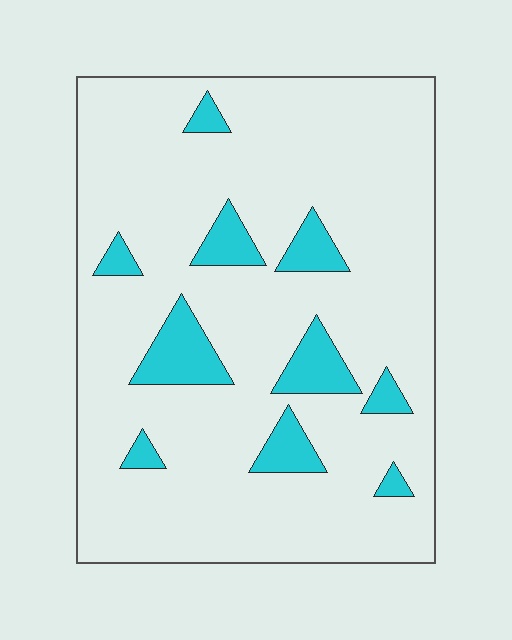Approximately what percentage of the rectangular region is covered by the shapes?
Approximately 15%.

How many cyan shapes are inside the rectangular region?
10.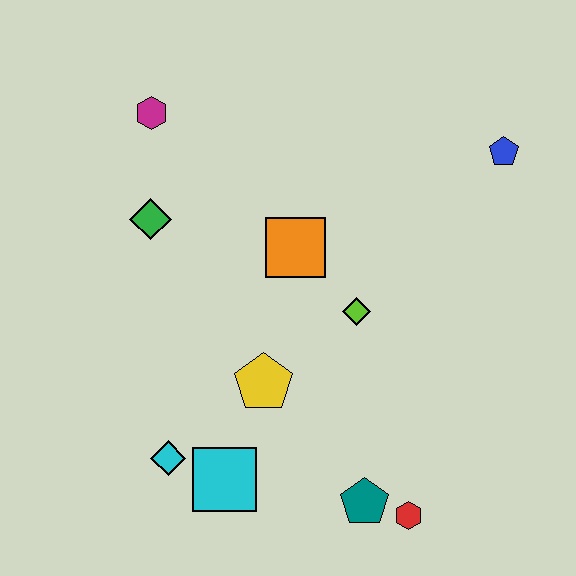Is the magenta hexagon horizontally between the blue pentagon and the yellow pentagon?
No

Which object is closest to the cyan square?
The cyan diamond is closest to the cyan square.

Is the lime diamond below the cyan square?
No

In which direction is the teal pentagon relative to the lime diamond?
The teal pentagon is below the lime diamond.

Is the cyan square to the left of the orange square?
Yes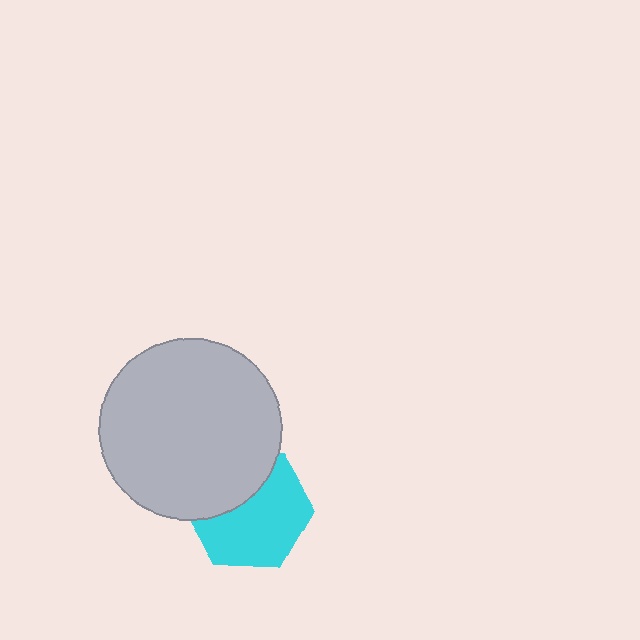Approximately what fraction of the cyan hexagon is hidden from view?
Roughly 36% of the cyan hexagon is hidden behind the light gray circle.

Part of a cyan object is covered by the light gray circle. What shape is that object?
It is a hexagon.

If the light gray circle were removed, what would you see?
You would see the complete cyan hexagon.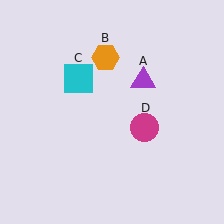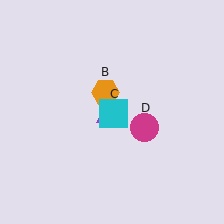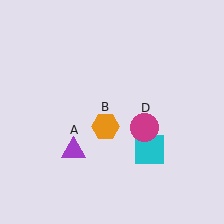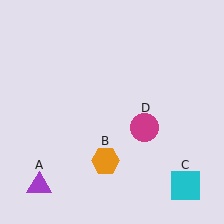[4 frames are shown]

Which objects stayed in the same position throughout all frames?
Magenta circle (object D) remained stationary.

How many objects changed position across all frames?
3 objects changed position: purple triangle (object A), orange hexagon (object B), cyan square (object C).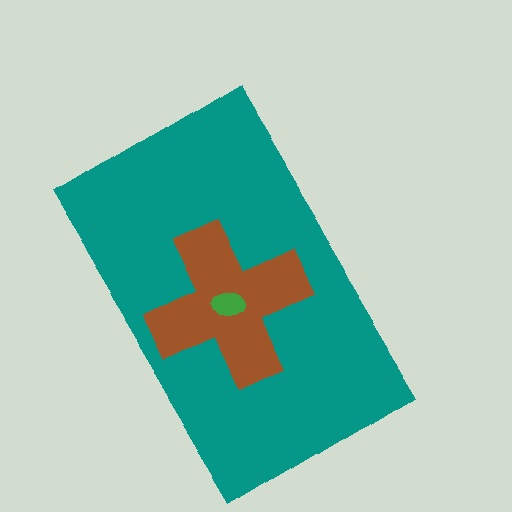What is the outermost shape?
The teal rectangle.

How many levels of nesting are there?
3.